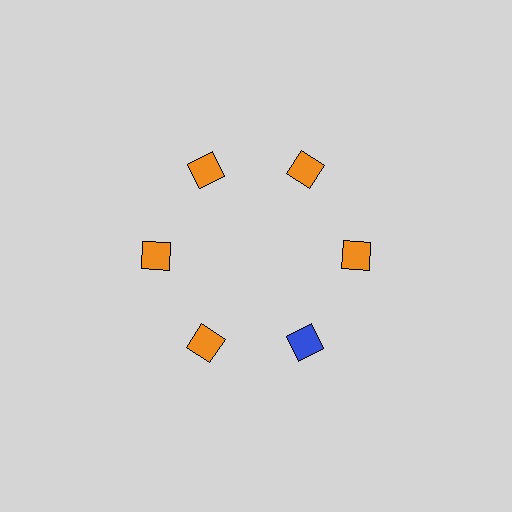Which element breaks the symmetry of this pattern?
The blue square at roughly the 5 o'clock position breaks the symmetry. All other shapes are orange squares.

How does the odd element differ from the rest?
It has a different color: blue instead of orange.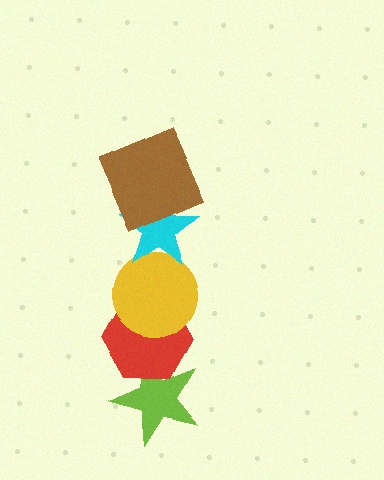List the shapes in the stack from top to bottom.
From top to bottom: the brown square, the cyan star, the yellow circle, the red hexagon, the lime star.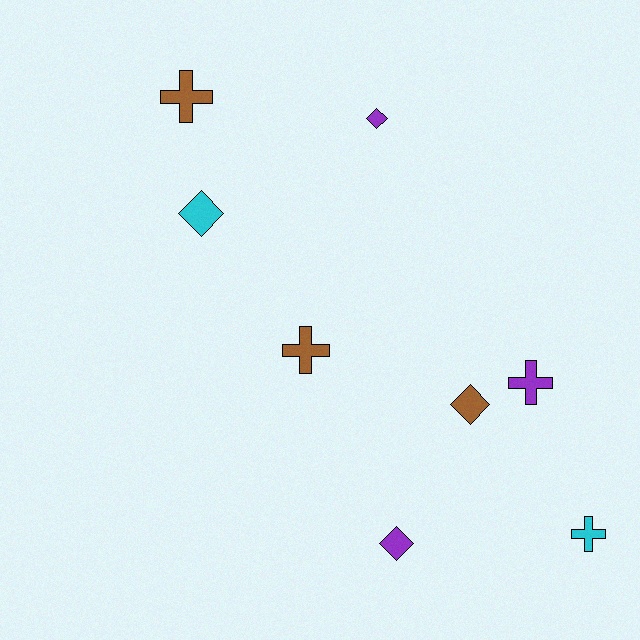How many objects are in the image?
There are 8 objects.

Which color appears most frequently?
Brown, with 3 objects.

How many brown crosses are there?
There are 2 brown crosses.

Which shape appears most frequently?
Cross, with 4 objects.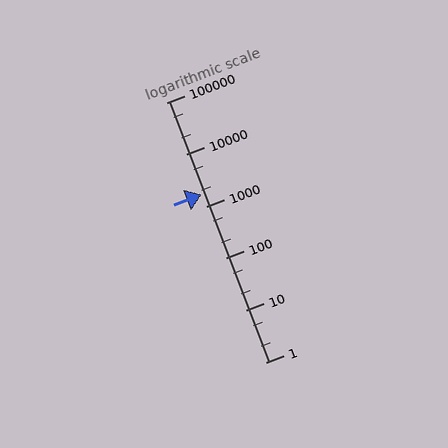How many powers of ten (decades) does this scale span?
The scale spans 5 decades, from 1 to 100000.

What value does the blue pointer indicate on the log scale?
The pointer indicates approximately 1700.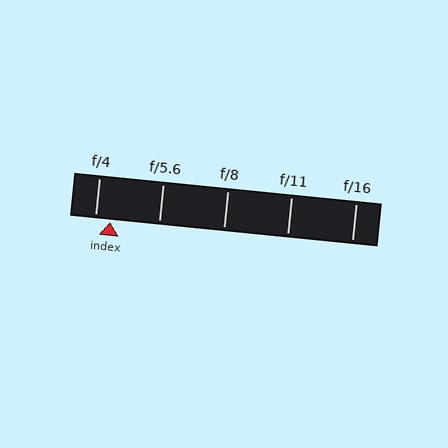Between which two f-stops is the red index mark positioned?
The index mark is between f/4 and f/5.6.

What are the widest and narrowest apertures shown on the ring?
The widest aperture shown is f/4 and the narrowest is f/16.